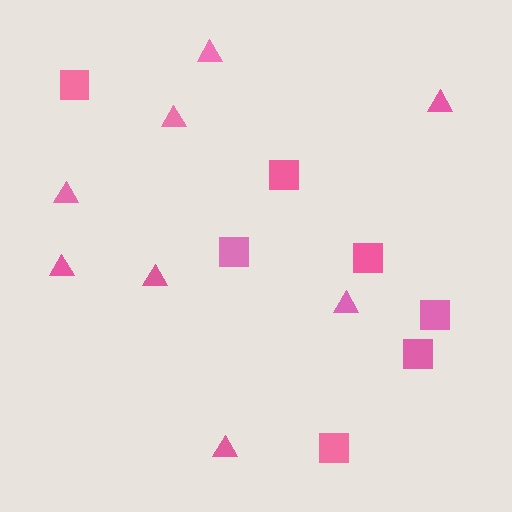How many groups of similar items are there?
There are 2 groups: one group of triangles (8) and one group of squares (7).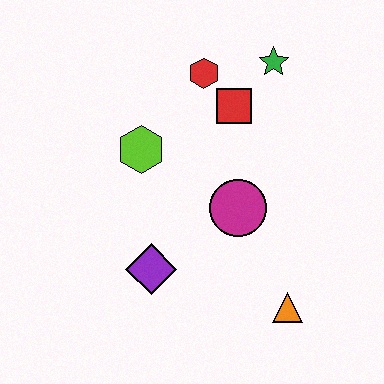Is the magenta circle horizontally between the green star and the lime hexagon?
Yes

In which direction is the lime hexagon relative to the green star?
The lime hexagon is to the left of the green star.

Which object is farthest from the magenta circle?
The green star is farthest from the magenta circle.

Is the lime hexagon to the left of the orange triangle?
Yes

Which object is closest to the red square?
The red hexagon is closest to the red square.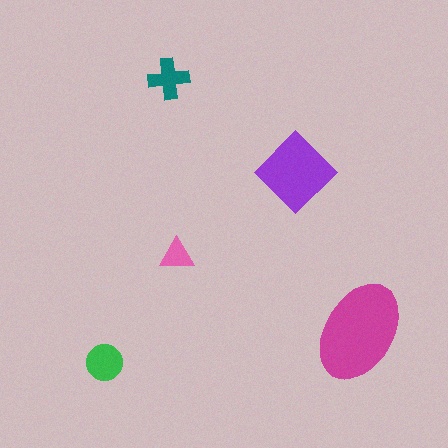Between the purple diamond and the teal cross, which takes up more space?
The purple diamond.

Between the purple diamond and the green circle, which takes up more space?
The purple diamond.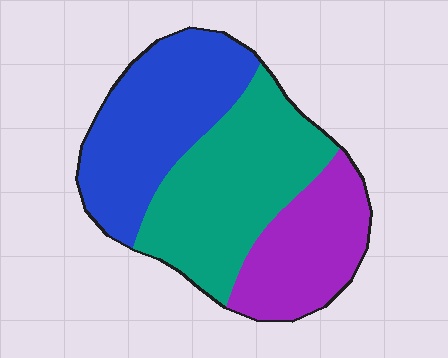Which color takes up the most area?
Teal, at roughly 40%.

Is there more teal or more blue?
Teal.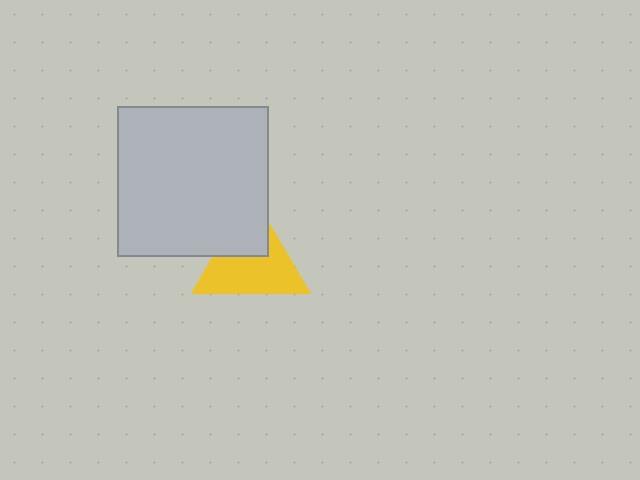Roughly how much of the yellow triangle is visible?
About half of it is visible (roughly 63%).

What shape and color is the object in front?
The object in front is a light gray square.